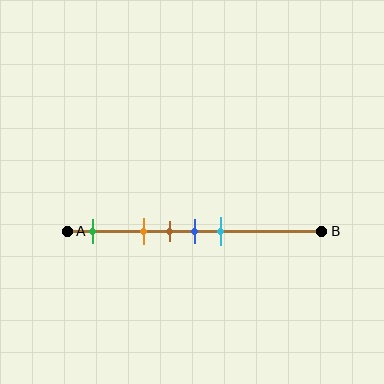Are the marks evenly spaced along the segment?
No, the marks are not evenly spaced.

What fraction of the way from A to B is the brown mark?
The brown mark is approximately 40% (0.4) of the way from A to B.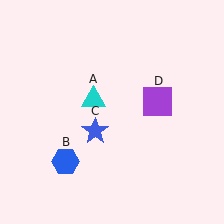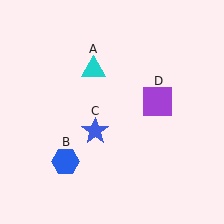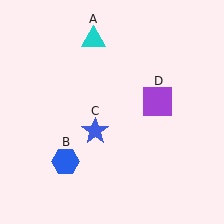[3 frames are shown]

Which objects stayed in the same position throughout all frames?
Blue hexagon (object B) and blue star (object C) and purple square (object D) remained stationary.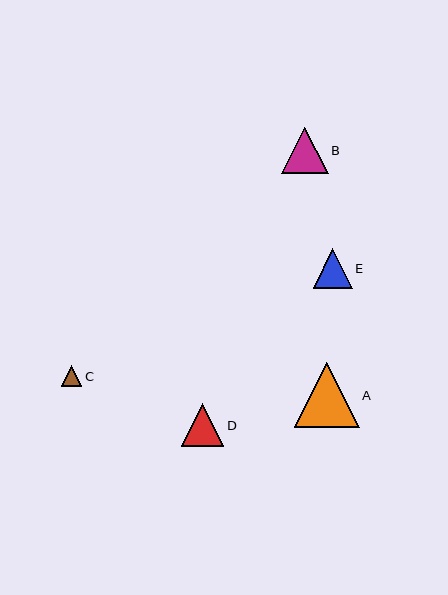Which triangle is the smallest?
Triangle C is the smallest with a size of approximately 20 pixels.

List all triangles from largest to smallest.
From largest to smallest: A, B, D, E, C.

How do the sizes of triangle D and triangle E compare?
Triangle D and triangle E are approximately the same size.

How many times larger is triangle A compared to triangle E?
Triangle A is approximately 1.6 times the size of triangle E.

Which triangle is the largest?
Triangle A is the largest with a size of approximately 65 pixels.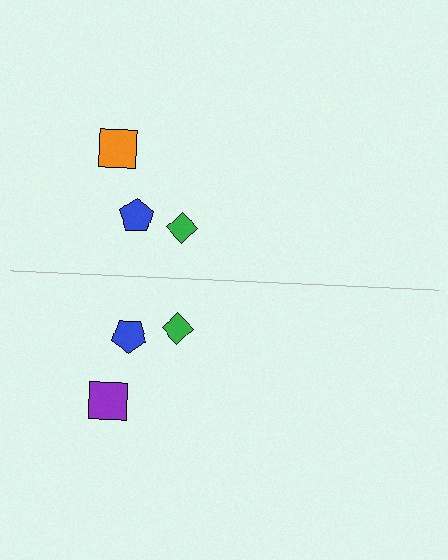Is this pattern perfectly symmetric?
No, the pattern is not perfectly symmetric. The purple square on the bottom side breaks the symmetry — its mirror counterpart is orange.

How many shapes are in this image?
There are 6 shapes in this image.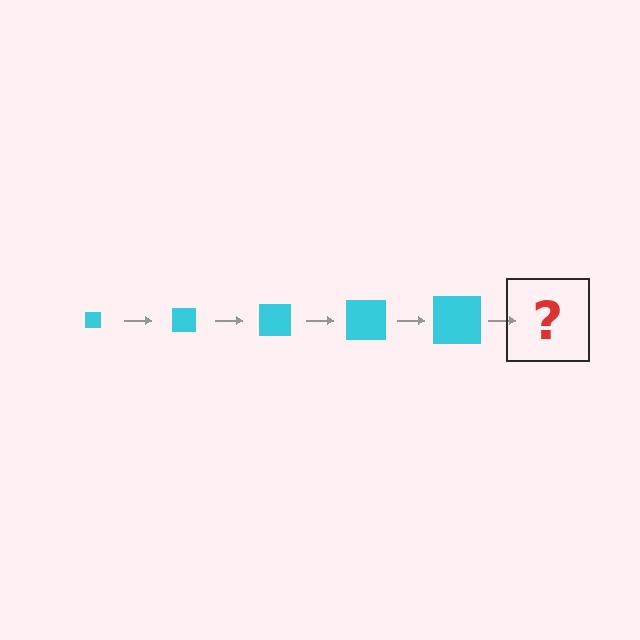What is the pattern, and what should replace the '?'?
The pattern is that the square gets progressively larger each step. The '?' should be a cyan square, larger than the previous one.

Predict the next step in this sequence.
The next step is a cyan square, larger than the previous one.